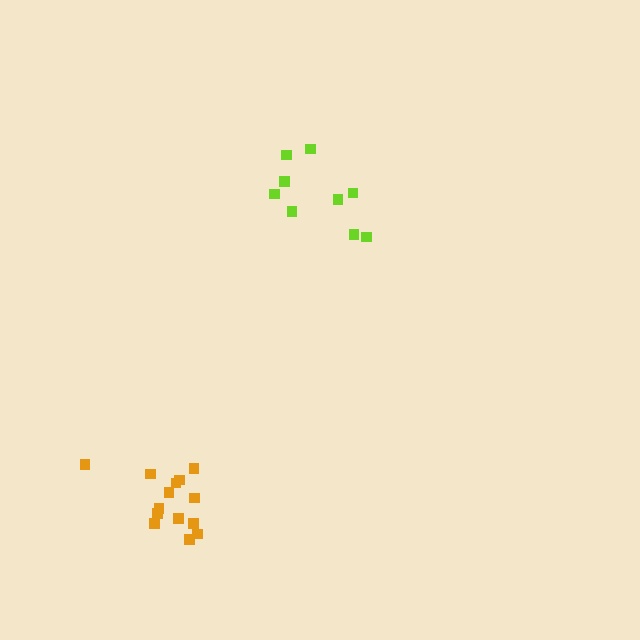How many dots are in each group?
Group 1: 9 dots, Group 2: 14 dots (23 total).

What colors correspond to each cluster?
The clusters are colored: lime, orange.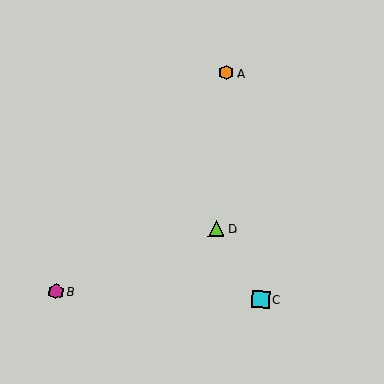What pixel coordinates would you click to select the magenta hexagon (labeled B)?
Click at (56, 292) to select the magenta hexagon B.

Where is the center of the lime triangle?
The center of the lime triangle is at (217, 229).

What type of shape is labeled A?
Shape A is an orange hexagon.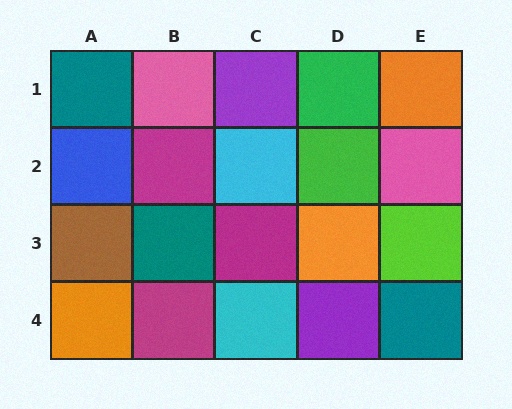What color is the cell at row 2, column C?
Cyan.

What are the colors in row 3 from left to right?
Brown, teal, magenta, orange, lime.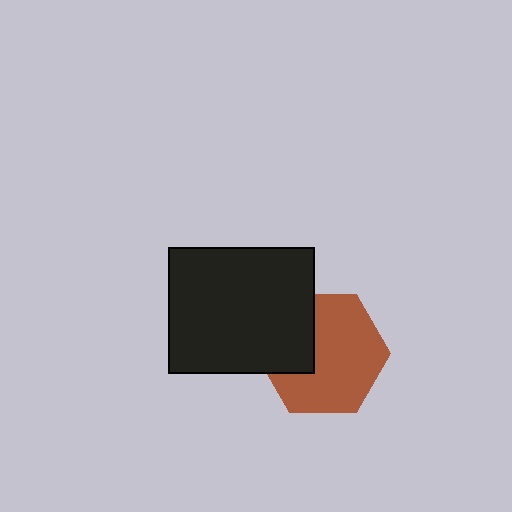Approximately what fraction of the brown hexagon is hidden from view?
Roughly 30% of the brown hexagon is hidden behind the black rectangle.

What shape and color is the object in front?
The object in front is a black rectangle.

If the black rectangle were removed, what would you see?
You would see the complete brown hexagon.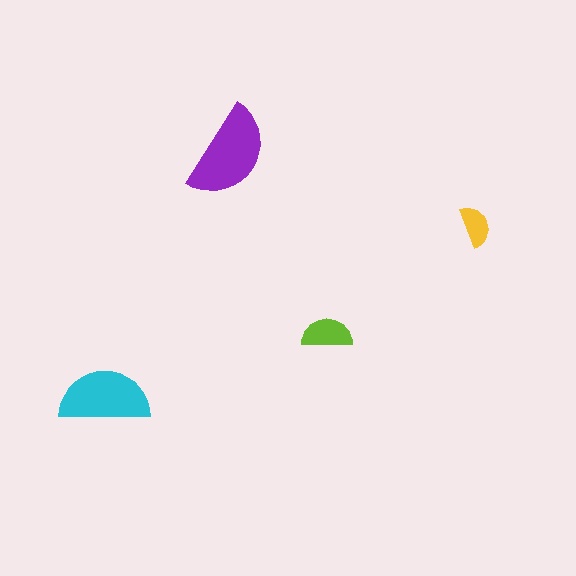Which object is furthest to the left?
The cyan semicircle is leftmost.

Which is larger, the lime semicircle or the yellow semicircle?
The lime one.